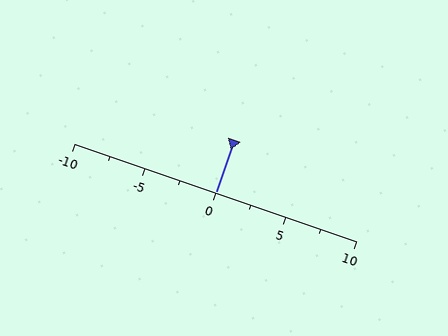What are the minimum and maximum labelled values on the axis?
The axis runs from -10 to 10.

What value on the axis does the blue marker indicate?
The marker indicates approximately 0.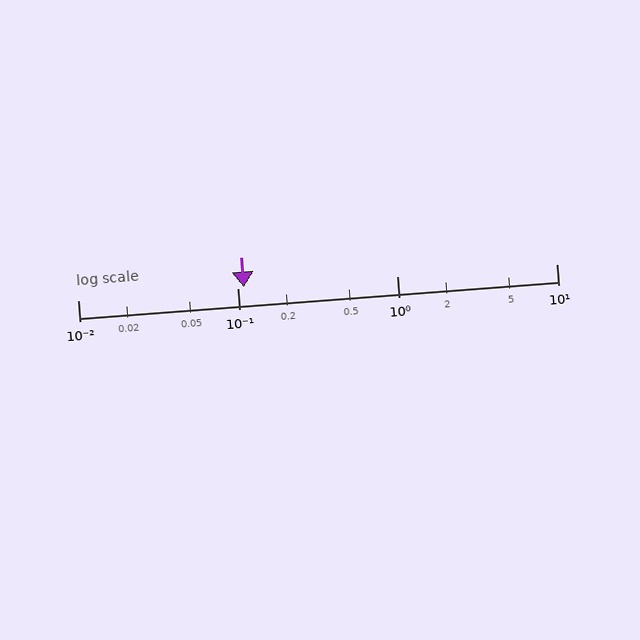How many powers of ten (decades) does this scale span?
The scale spans 3 decades, from 0.01 to 10.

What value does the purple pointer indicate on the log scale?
The pointer indicates approximately 0.11.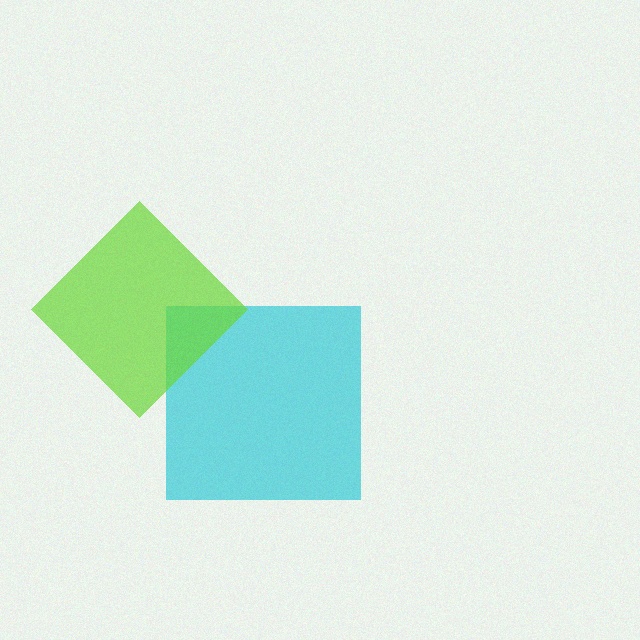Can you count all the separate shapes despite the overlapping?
Yes, there are 2 separate shapes.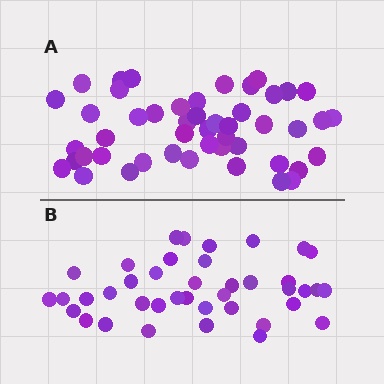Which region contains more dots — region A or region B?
Region A (the top region) has more dots.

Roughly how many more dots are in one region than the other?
Region A has roughly 8 or so more dots than region B.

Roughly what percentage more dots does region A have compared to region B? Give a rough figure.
About 20% more.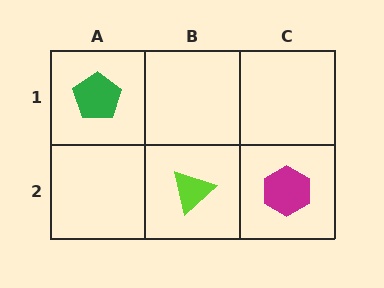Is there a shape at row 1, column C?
No, that cell is empty.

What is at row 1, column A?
A green pentagon.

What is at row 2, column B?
A lime triangle.